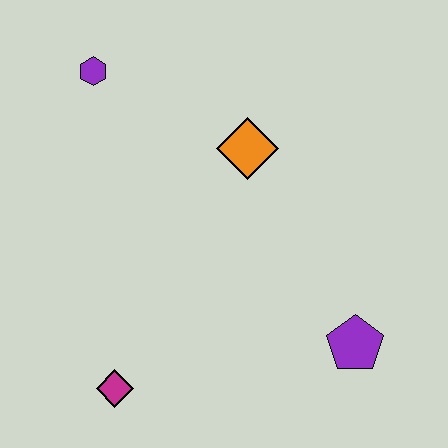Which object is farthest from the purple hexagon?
The purple pentagon is farthest from the purple hexagon.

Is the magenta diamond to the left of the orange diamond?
Yes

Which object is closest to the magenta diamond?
The purple pentagon is closest to the magenta diamond.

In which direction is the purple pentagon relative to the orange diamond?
The purple pentagon is below the orange diamond.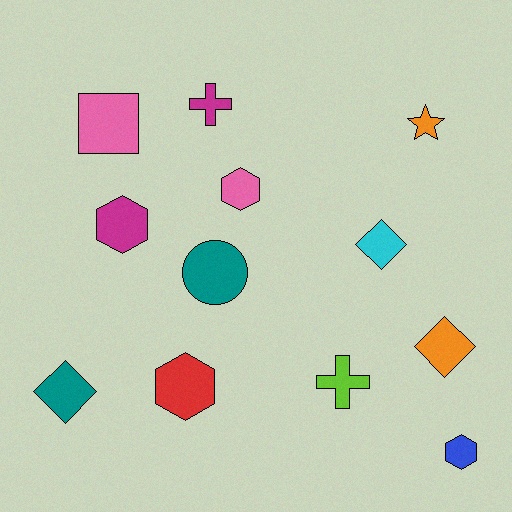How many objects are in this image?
There are 12 objects.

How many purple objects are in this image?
There are no purple objects.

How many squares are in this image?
There is 1 square.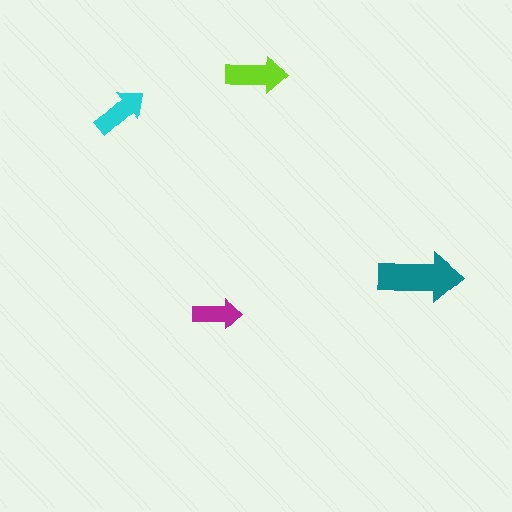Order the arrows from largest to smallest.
the teal one, the lime one, the cyan one, the magenta one.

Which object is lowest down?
The magenta arrow is bottommost.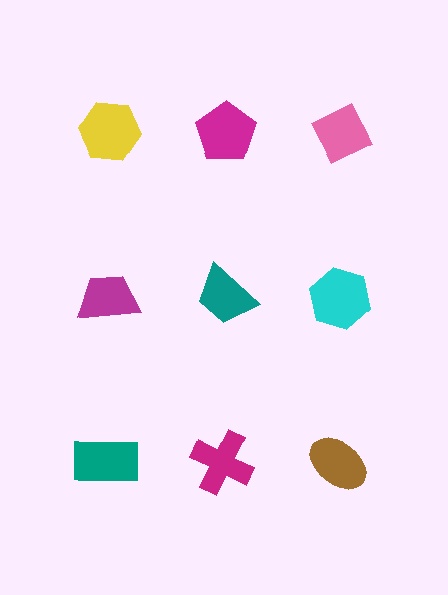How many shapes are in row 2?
3 shapes.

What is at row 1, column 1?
A yellow hexagon.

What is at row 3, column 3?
A brown ellipse.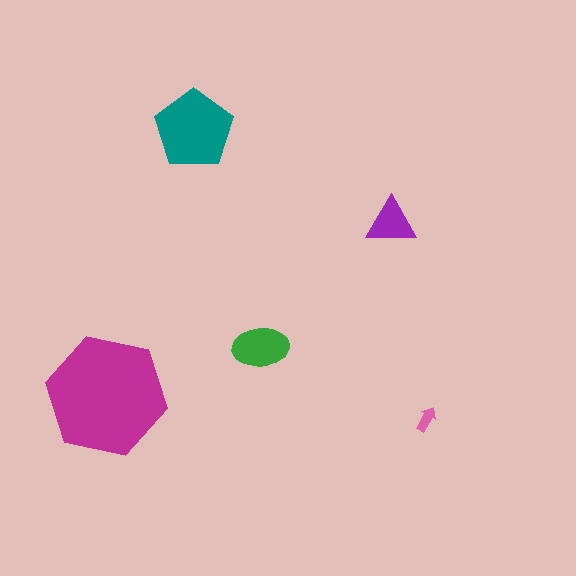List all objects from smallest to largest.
The pink arrow, the purple triangle, the green ellipse, the teal pentagon, the magenta hexagon.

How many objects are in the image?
There are 5 objects in the image.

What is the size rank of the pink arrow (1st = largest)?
5th.